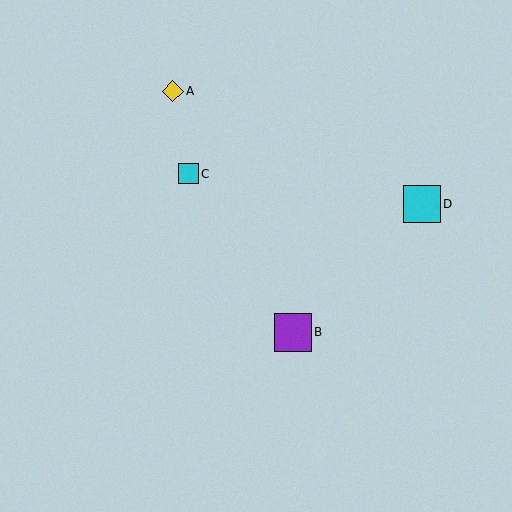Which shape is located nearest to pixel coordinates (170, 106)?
The yellow diamond (labeled A) at (173, 91) is nearest to that location.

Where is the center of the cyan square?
The center of the cyan square is at (422, 204).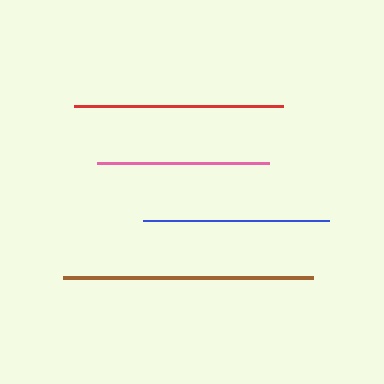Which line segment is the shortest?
The pink line is the shortest at approximately 172 pixels.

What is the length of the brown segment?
The brown segment is approximately 250 pixels long.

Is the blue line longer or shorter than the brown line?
The brown line is longer than the blue line.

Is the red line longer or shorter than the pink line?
The red line is longer than the pink line.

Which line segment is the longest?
The brown line is the longest at approximately 250 pixels.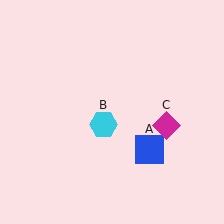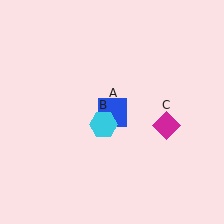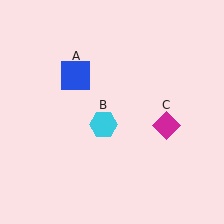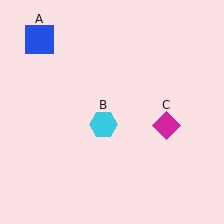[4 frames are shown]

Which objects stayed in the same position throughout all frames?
Cyan hexagon (object B) and magenta diamond (object C) remained stationary.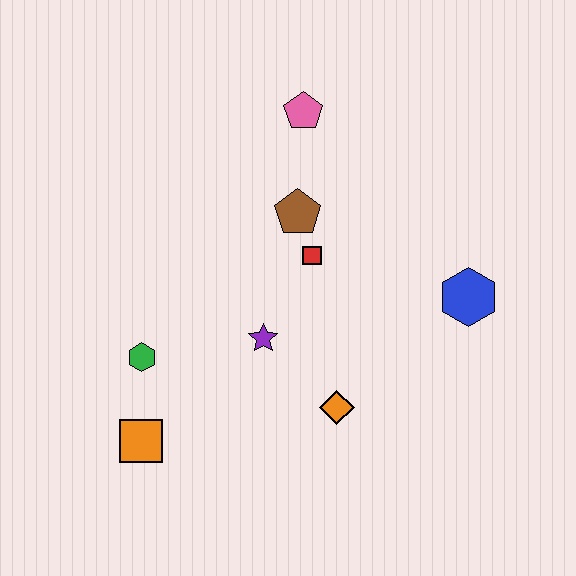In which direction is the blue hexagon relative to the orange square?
The blue hexagon is to the right of the orange square.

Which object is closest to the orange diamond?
The purple star is closest to the orange diamond.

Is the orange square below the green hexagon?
Yes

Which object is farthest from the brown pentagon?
The orange square is farthest from the brown pentagon.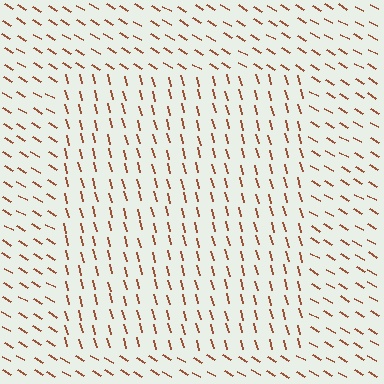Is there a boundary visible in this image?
Yes, there is a texture boundary formed by a change in line orientation.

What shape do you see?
I see a rectangle.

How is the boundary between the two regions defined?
The boundary is defined purely by a change in line orientation (approximately 45 degrees difference). All lines are the same color and thickness.